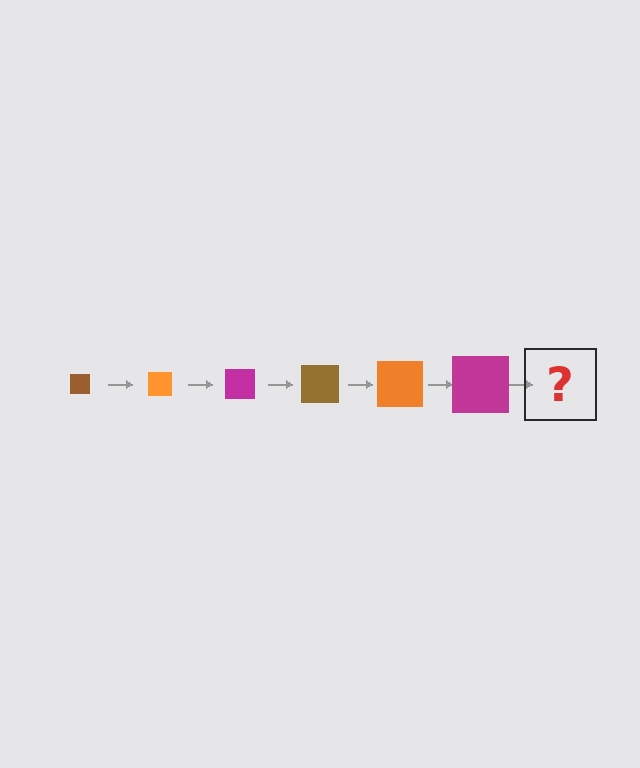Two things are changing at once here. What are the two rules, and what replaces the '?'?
The two rules are that the square grows larger each step and the color cycles through brown, orange, and magenta. The '?' should be a brown square, larger than the previous one.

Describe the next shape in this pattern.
It should be a brown square, larger than the previous one.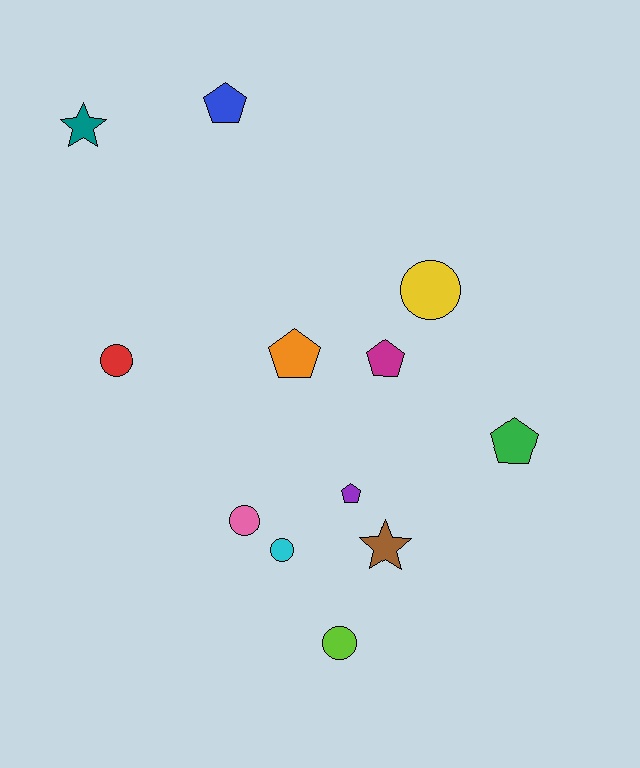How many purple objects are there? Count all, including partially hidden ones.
There is 1 purple object.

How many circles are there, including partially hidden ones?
There are 5 circles.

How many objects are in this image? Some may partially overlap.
There are 12 objects.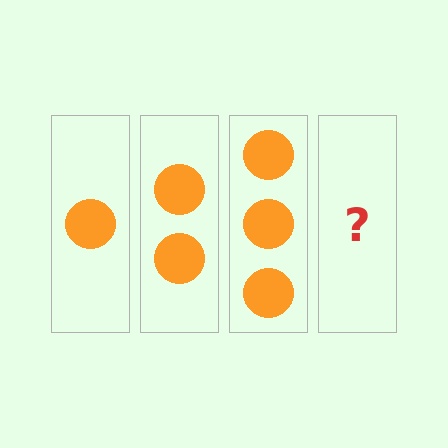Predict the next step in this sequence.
The next step is 4 circles.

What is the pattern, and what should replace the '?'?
The pattern is that each step adds one more circle. The '?' should be 4 circles.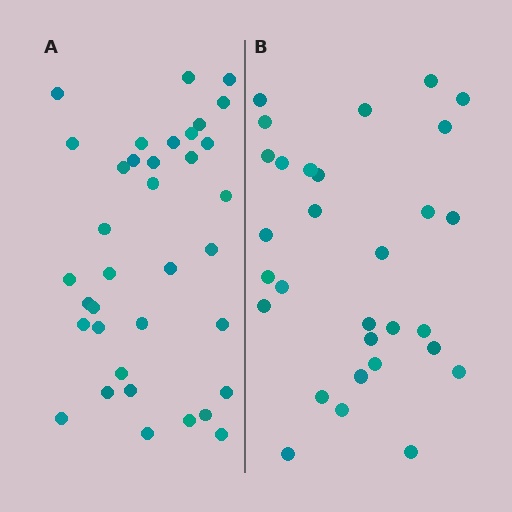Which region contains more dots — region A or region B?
Region A (the left region) has more dots.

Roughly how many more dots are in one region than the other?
Region A has about 6 more dots than region B.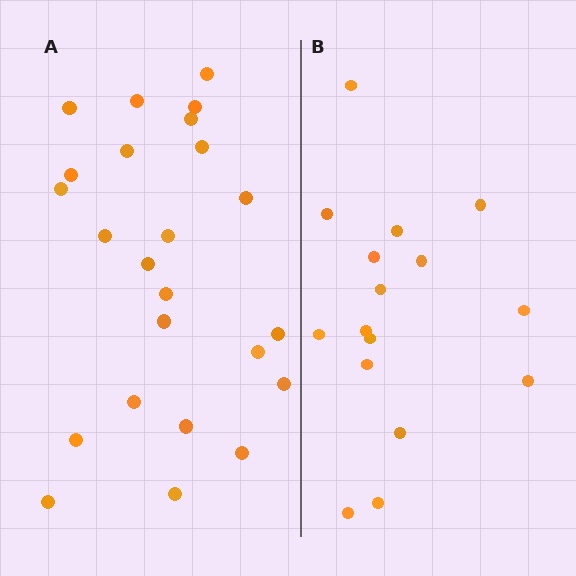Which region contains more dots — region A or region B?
Region A (the left region) has more dots.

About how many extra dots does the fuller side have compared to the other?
Region A has roughly 8 or so more dots than region B.